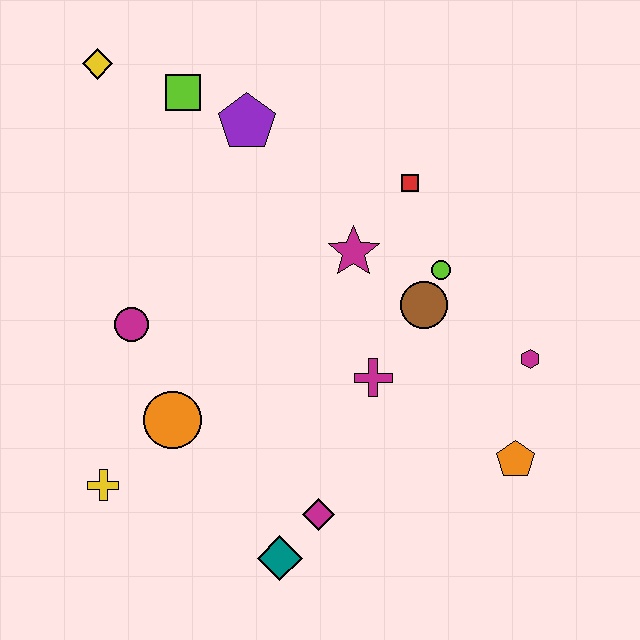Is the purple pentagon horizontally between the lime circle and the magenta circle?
Yes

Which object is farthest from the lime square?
The orange pentagon is farthest from the lime square.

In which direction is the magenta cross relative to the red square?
The magenta cross is below the red square.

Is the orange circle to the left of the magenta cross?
Yes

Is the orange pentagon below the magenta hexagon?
Yes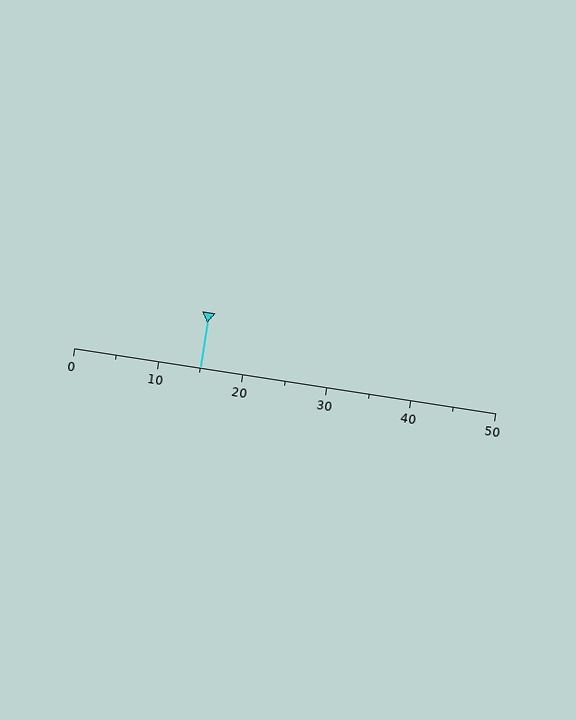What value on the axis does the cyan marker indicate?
The marker indicates approximately 15.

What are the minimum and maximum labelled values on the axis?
The axis runs from 0 to 50.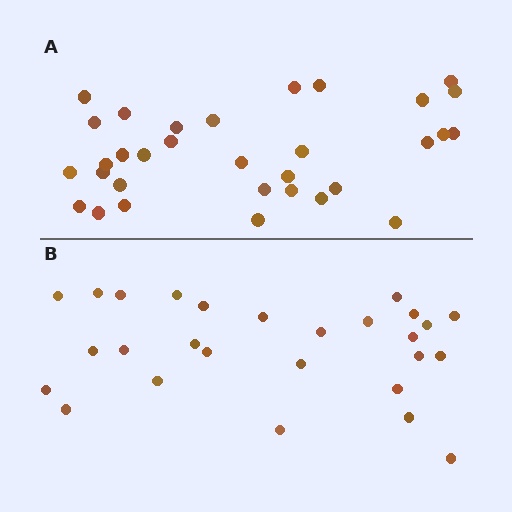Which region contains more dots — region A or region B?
Region A (the top region) has more dots.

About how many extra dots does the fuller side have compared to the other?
Region A has about 5 more dots than region B.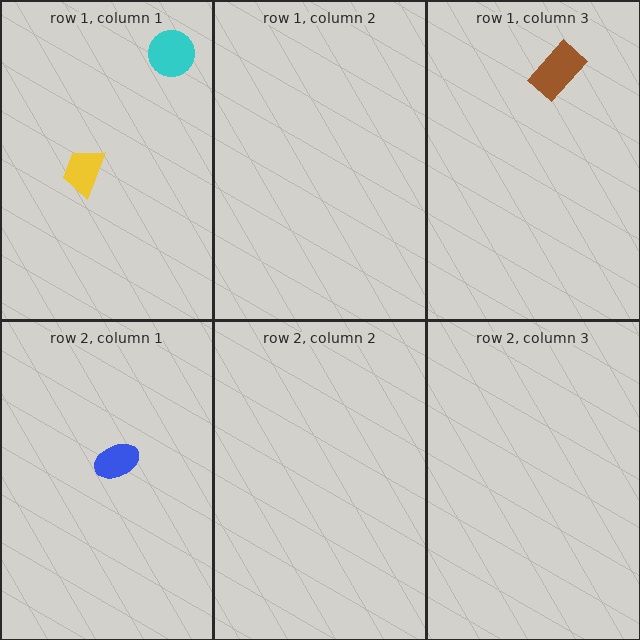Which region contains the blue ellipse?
The row 2, column 1 region.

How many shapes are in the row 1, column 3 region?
1.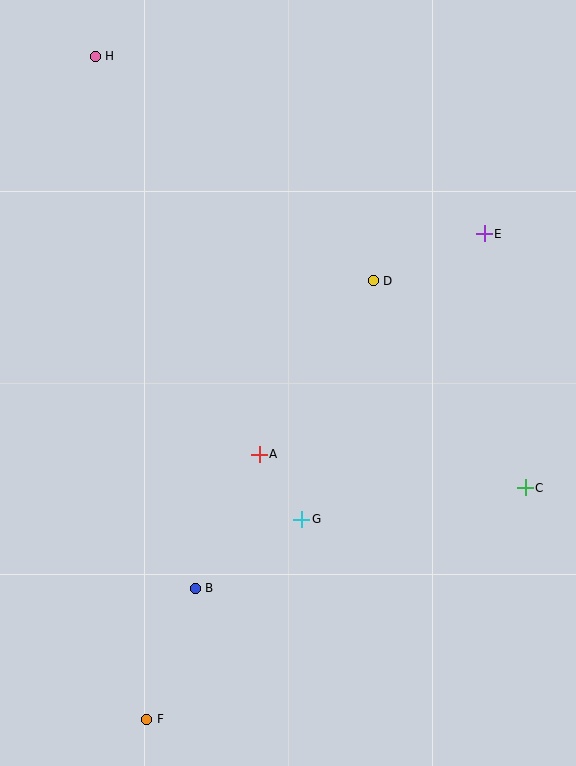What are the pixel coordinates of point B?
Point B is at (195, 588).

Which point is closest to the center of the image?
Point A at (259, 454) is closest to the center.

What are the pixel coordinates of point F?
Point F is at (147, 719).